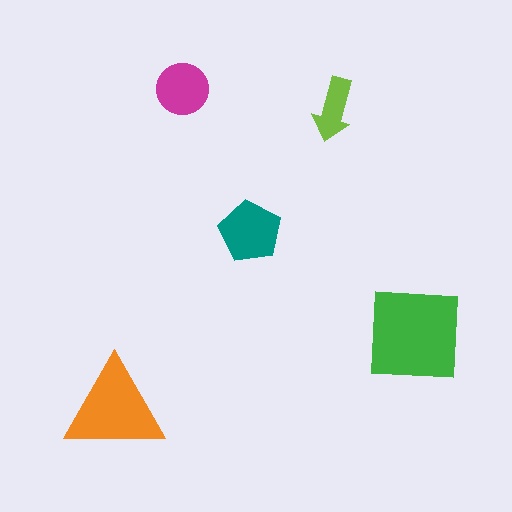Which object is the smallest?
The lime arrow.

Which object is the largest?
The green square.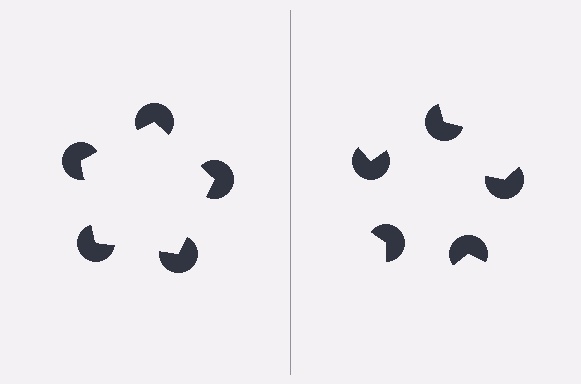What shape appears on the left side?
An illusory pentagon.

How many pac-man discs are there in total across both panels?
10 — 5 on each side.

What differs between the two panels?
The pac-man discs are positioned identically on both sides; only the wedge orientations differ. On the left they align to a pentagon; on the right they are misaligned.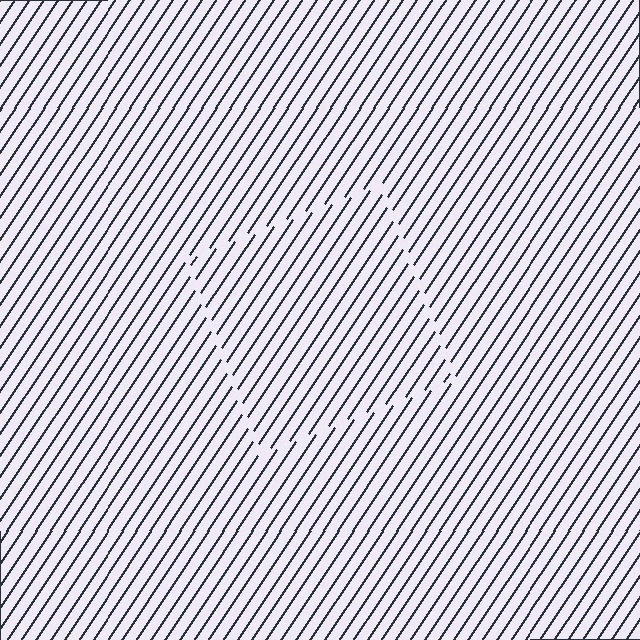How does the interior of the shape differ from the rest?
The interior of the shape contains the same grating, shifted by half a period — the contour is defined by the phase discontinuity where line-ends from the inner and outer gratings abut.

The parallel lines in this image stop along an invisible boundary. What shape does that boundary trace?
An illusory square. The interior of the shape contains the same grating, shifted by half a period — the contour is defined by the phase discontinuity where line-ends from the inner and outer gratings abut.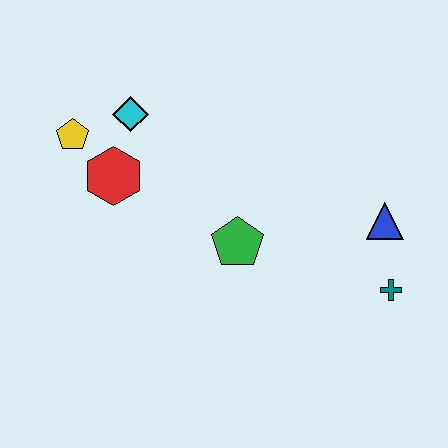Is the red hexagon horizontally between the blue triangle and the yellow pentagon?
Yes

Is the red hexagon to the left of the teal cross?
Yes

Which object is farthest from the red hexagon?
The teal cross is farthest from the red hexagon.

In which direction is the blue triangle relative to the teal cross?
The blue triangle is above the teal cross.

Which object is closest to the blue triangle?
The teal cross is closest to the blue triangle.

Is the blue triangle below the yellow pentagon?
Yes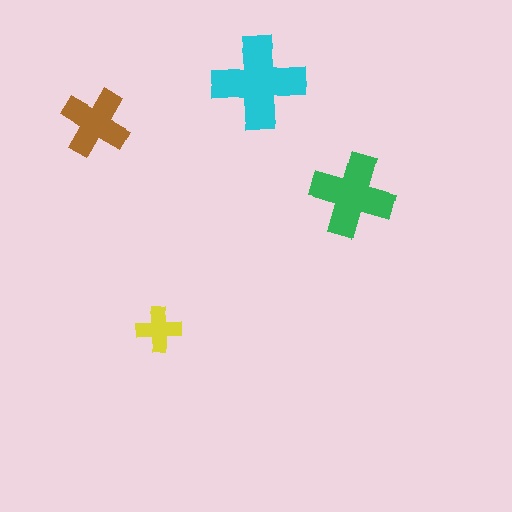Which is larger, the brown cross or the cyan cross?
The cyan one.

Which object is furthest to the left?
The brown cross is leftmost.